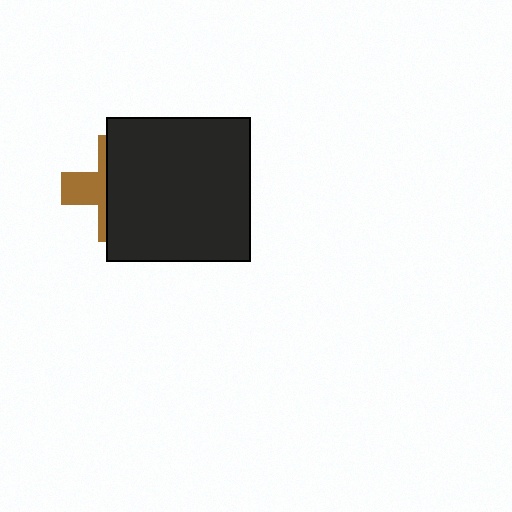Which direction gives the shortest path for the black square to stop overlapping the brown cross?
Moving right gives the shortest separation.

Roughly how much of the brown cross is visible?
A small part of it is visible (roughly 34%).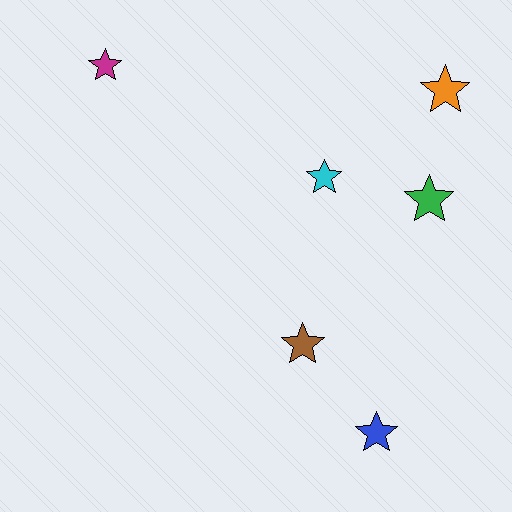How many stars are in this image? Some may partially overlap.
There are 6 stars.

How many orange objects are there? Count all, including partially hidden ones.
There is 1 orange object.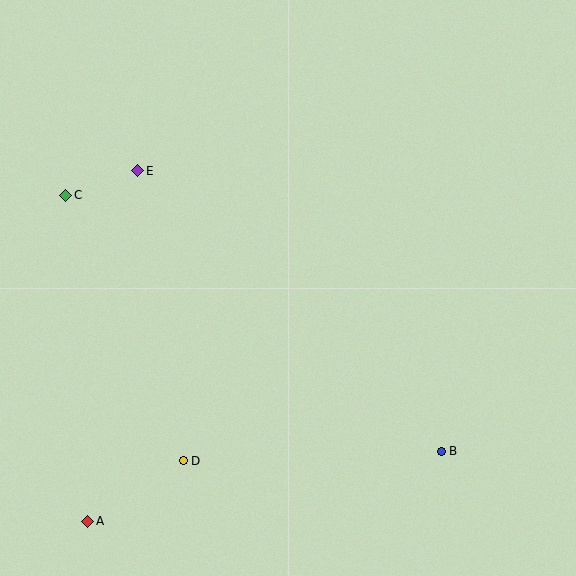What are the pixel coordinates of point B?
Point B is at (441, 451).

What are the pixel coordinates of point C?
Point C is at (66, 195).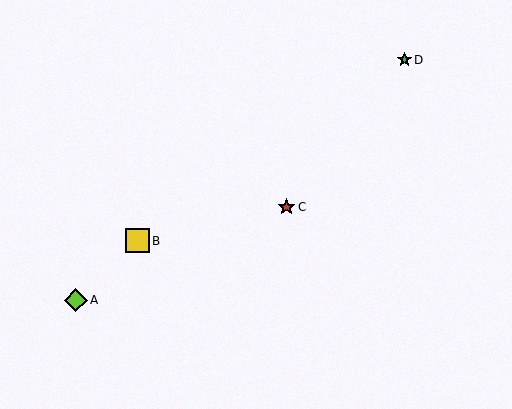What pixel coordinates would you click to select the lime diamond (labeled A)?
Click at (76, 300) to select the lime diamond A.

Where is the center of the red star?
The center of the red star is at (286, 207).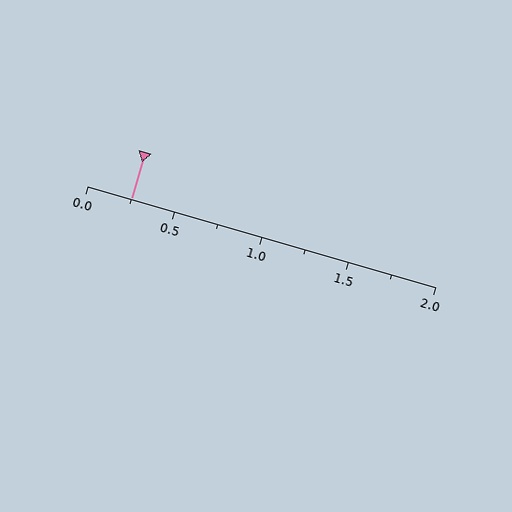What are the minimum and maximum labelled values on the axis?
The axis runs from 0.0 to 2.0.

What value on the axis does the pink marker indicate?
The marker indicates approximately 0.25.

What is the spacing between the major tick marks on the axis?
The major ticks are spaced 0.5 apart.